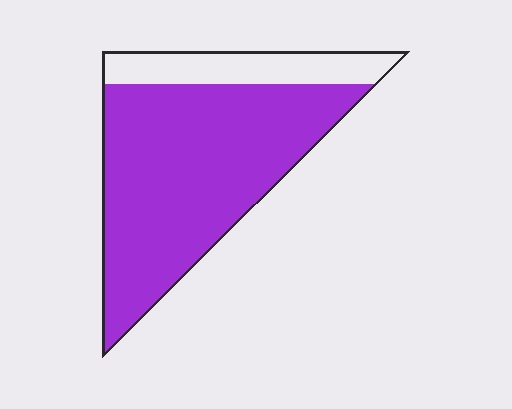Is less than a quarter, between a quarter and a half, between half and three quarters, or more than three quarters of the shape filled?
More than three quarters.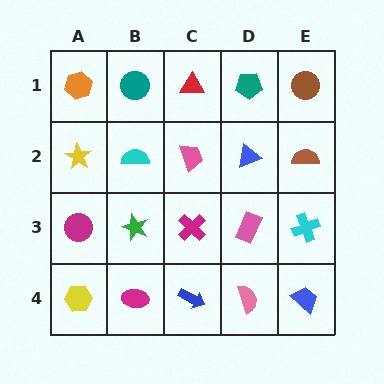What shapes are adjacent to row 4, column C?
A magenta cross (row 3, column C), a magenta ellipse (row 4, column B), a pink semicircle (row 4, column D).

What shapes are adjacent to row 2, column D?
A teal pentagon (row 1, column D), a pink rectangle (row 3, column D), a pink trapezoid (row 2, column C), a brown semicircle (row 2, column E).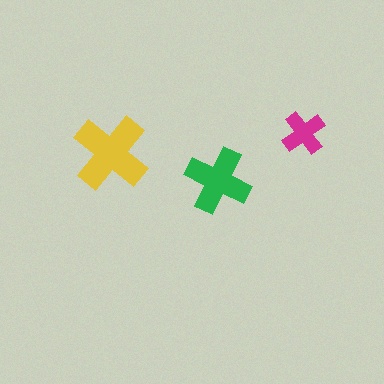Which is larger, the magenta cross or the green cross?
The green one.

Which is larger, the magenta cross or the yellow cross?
The yellow one.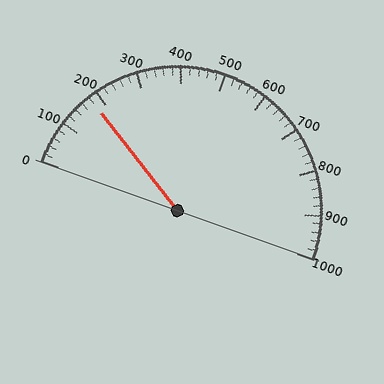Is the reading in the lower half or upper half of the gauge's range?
The reading is in the lower half of the range (0 to 1000).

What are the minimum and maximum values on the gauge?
The gauge ranges from 0 to 1000.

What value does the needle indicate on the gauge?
The needle indicates approximately 180.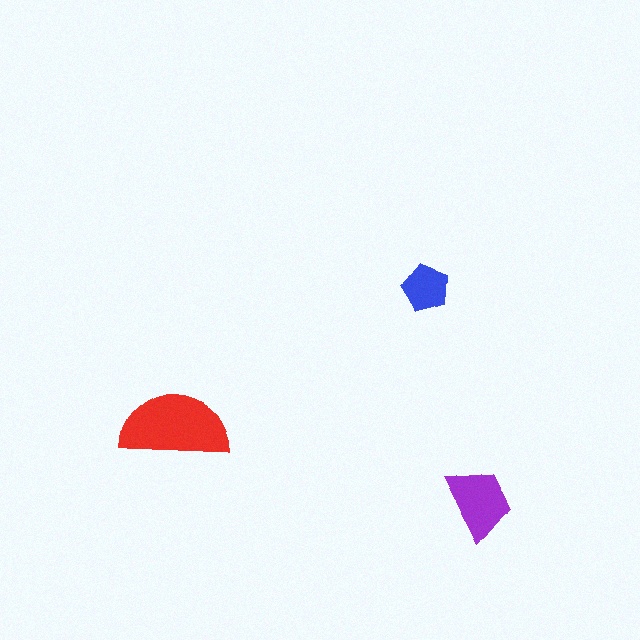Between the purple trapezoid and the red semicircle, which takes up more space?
The red semicircle.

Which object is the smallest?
The blue pentagon.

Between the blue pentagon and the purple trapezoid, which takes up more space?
The purple trapezoid.